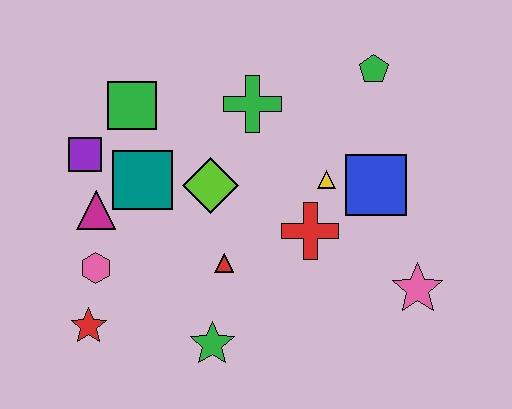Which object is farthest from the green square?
The pink star is farthest from the green square.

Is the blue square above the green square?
No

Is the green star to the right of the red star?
Yes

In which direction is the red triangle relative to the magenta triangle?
The red triangle is to the right of the magenta triangle.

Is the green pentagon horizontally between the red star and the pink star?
Yes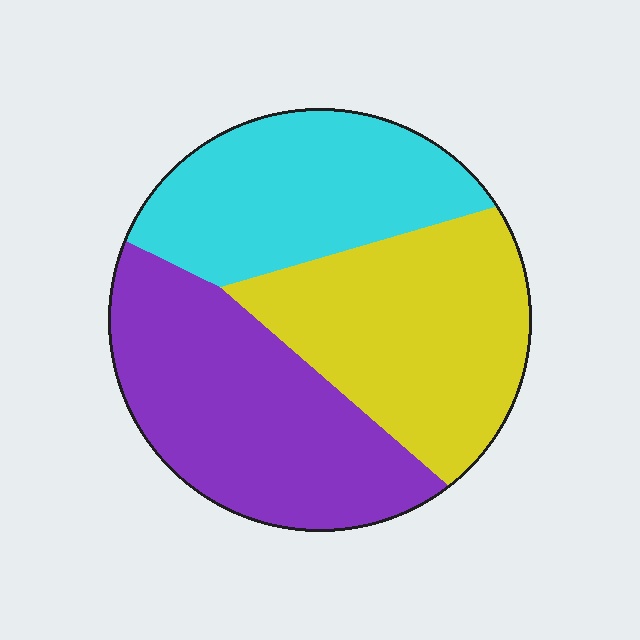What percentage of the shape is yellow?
Yellow takes up about one third (1/3) of the shape.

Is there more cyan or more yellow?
Yellow.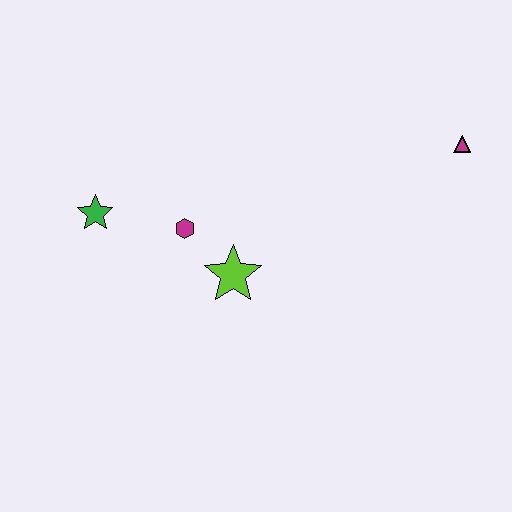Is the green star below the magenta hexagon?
No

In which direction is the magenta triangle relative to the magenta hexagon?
The magenta triangle is to the right of the magenta hexagon.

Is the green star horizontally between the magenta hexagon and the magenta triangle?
No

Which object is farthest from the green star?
The magenta triangle is farthest from the green star.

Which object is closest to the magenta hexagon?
The lime star is closest to the magenta hexagon.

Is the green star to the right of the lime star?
No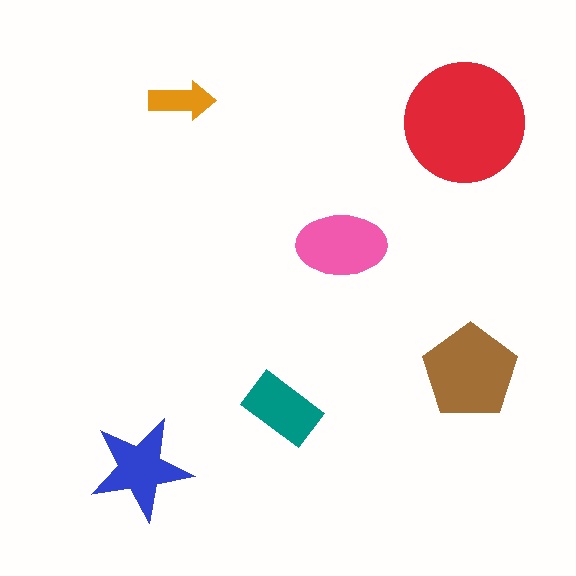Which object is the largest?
The red circle.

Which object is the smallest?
The orange arrow.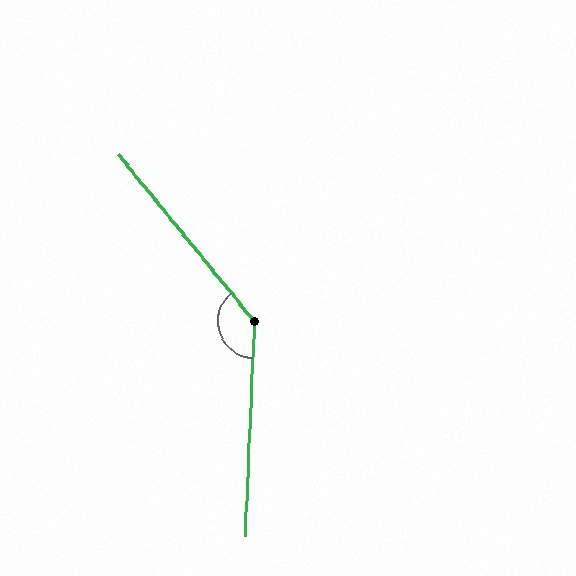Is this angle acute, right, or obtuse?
It is obtuse.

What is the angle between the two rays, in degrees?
Approximately 138 degrees.